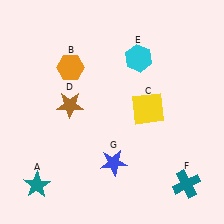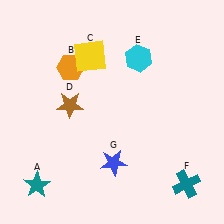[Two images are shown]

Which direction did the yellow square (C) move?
The yellow square (C) moved left.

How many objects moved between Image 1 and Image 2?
1 object moved between the two images.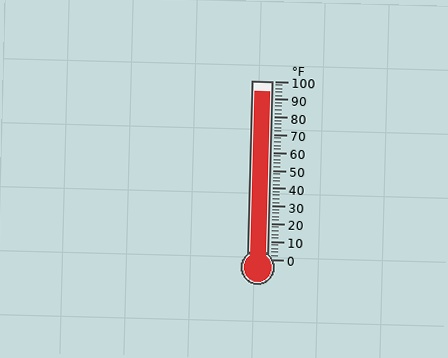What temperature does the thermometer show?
The thermometer shows approximately 94°F.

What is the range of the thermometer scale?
The thermometer scale ranges from 0°F to 100°F.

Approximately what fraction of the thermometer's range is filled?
The thermometer is filled to approximately 95% of its range.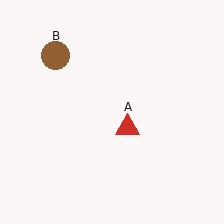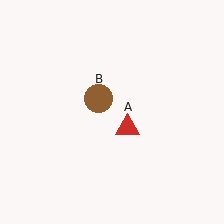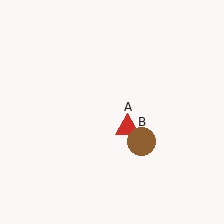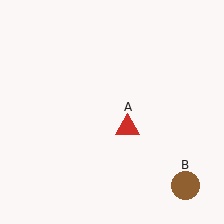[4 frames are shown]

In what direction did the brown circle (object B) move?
The brown circle (object B) moved down and to the right.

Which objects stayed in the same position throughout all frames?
Red triangle (object A) remained stationary.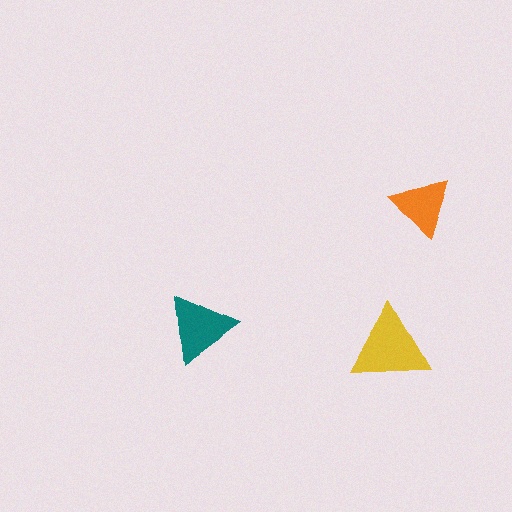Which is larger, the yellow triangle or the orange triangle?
The yellow one.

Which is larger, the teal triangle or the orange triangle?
The teal one.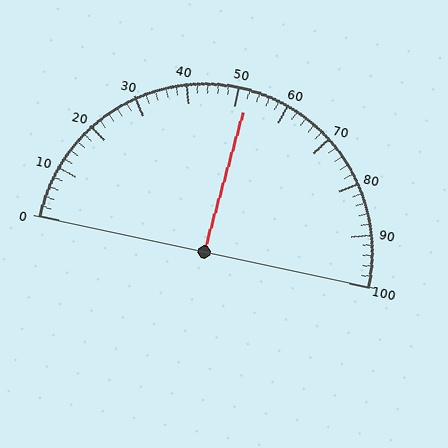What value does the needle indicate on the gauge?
The needle indicates approximately 52.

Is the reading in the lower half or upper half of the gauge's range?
The reading is in the upper half of the range (0 to 100).